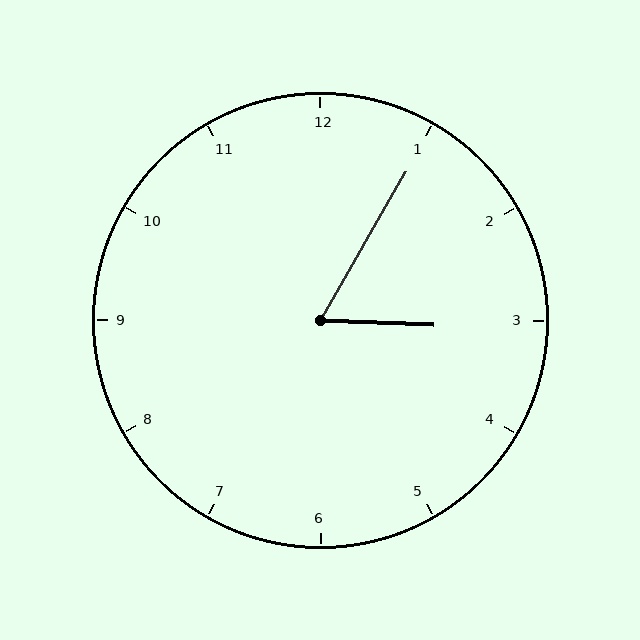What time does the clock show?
3:05.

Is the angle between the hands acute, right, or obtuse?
It is acute.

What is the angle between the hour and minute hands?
Approximately 62 degrees.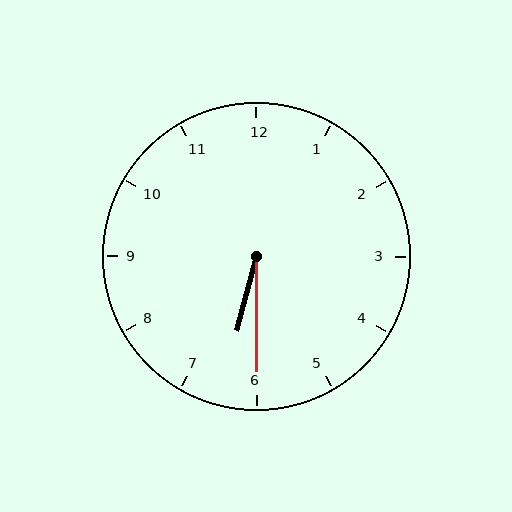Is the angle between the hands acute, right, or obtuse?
It is acute.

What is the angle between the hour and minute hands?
Approximately 15 degrees.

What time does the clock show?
6:30.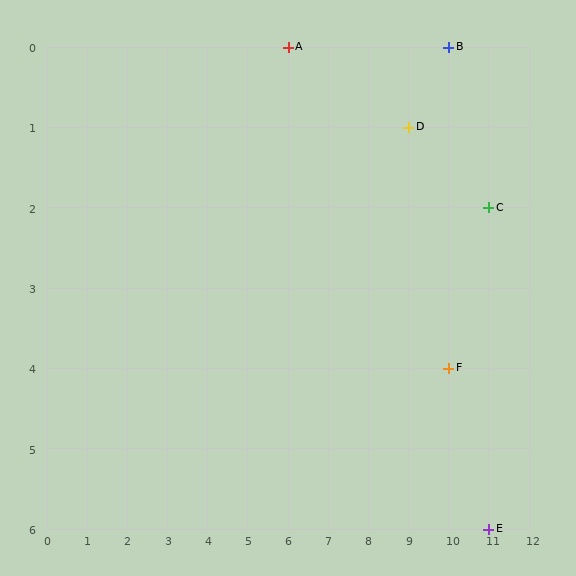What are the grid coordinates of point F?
Point F is at grid coordinates (10, 4).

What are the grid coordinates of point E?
Point E is at grid coordinates (11, 6).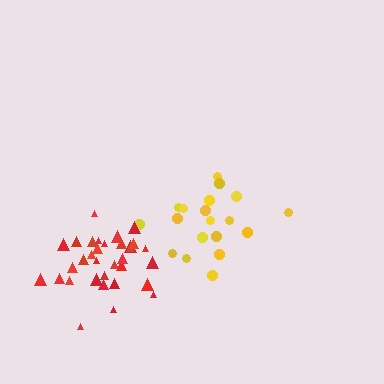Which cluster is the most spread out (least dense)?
Yellow.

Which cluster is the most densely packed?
Red.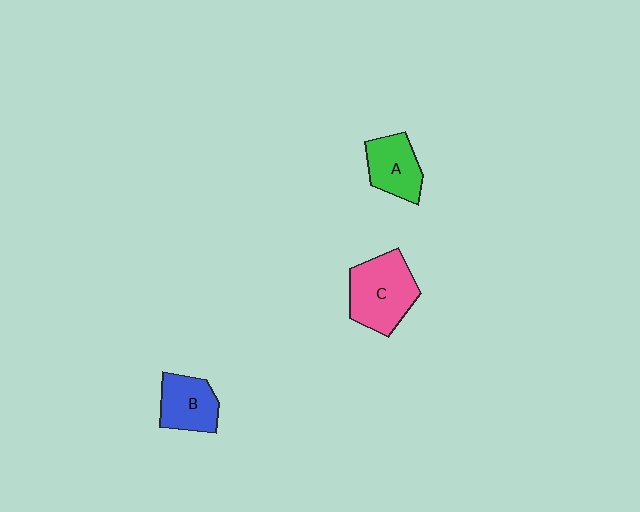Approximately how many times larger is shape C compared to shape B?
Approximately 1.4 times.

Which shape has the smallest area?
Shape A (green).